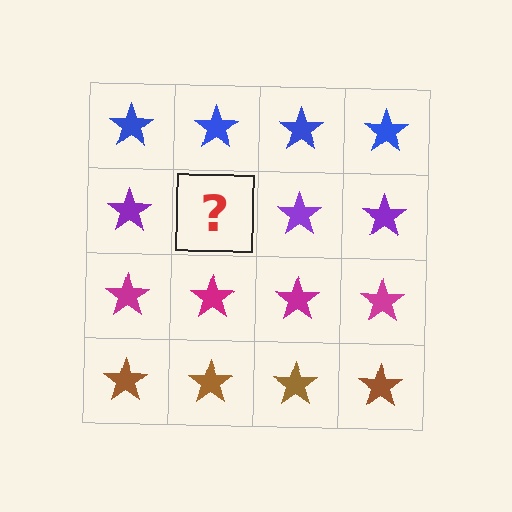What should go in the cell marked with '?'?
The missing cell should contain a purple star.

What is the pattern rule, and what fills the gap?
The rule is that each row has a consistent color. The gap should be filled with a purple star.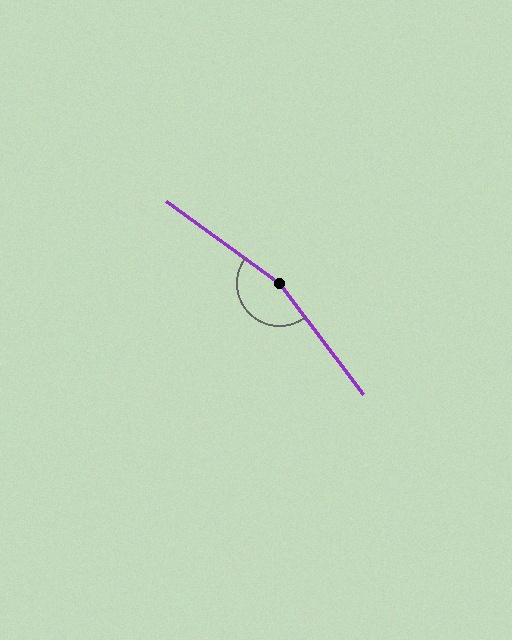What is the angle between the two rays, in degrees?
Approximately 163 degrees.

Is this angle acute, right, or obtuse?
It is obtuse.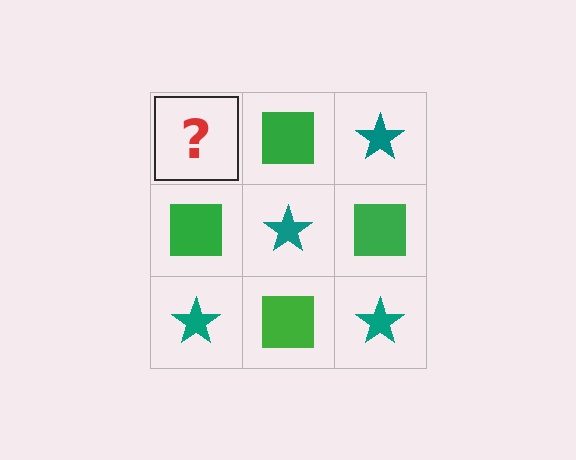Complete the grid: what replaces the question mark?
The question mark should be replaced with a teal star.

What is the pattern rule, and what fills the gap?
The rule is that it alternates teal star and green square in a checkerboard pattern. The gap should be filled with a teal star.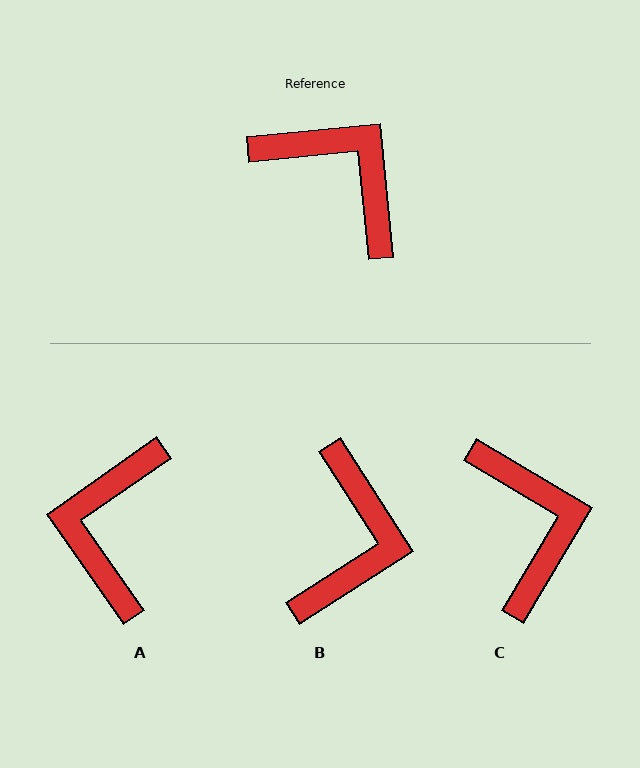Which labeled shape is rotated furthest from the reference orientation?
A, about 119 degrees away.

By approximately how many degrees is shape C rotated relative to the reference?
Approximately 37 degrees clockwise.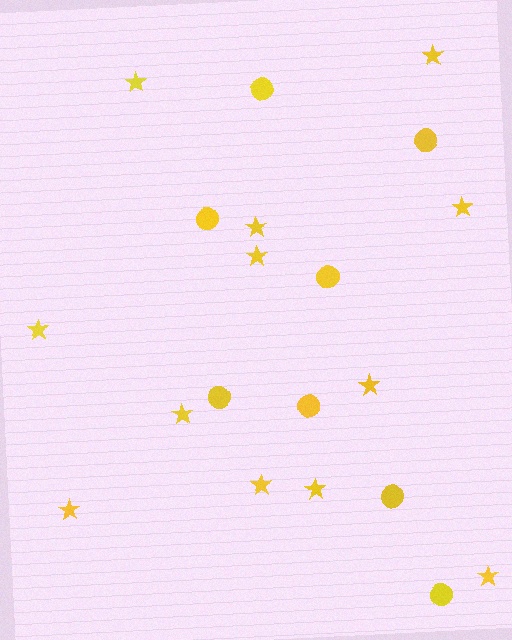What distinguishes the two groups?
There are 2 groups: one group of stars (12) and one group of circles (8).